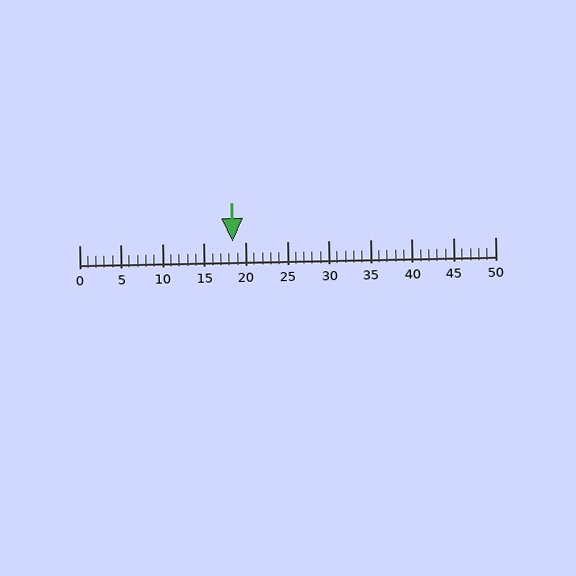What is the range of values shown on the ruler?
The ruler shows values from 0 to 50.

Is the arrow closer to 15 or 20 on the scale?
The arrow is closer to 20.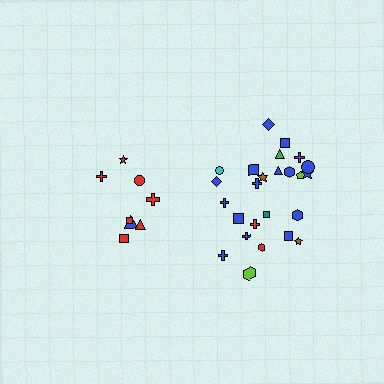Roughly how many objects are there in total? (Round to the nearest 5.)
Roughly 35 objects in total.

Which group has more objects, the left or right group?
The right group.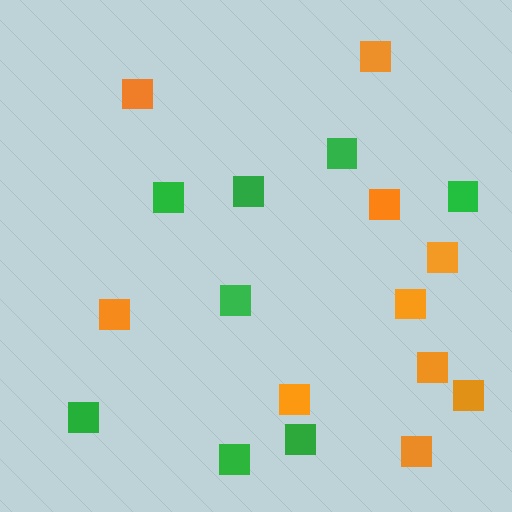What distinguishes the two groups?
There are 2 groups: one group of green squares (8) and one group of orange squares (10).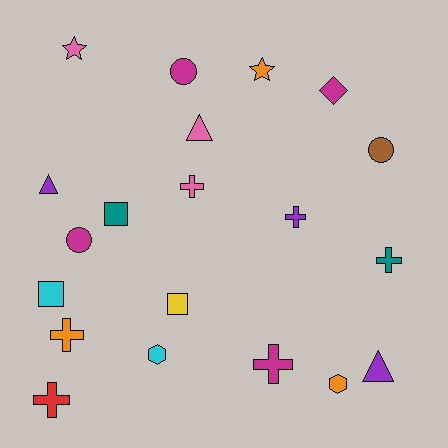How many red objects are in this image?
There is 1 red object.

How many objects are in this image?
There are 20 objects.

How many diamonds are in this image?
There is 1 diamond.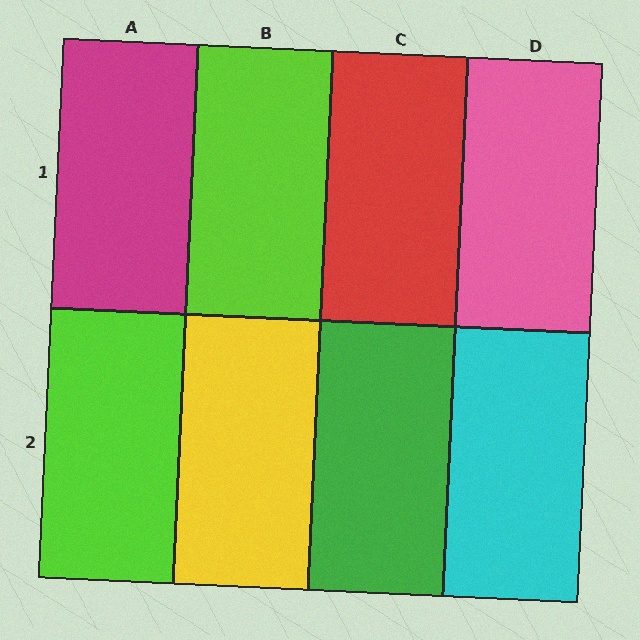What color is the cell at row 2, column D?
Cyan.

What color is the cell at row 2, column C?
Green.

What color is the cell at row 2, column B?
Yellow.